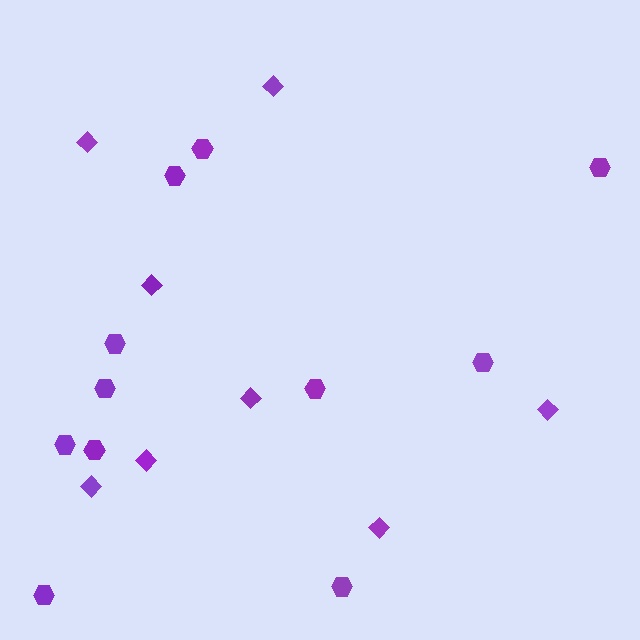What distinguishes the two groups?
There are 2 groups: one group of diamonds (8) and one group of hexagons (11).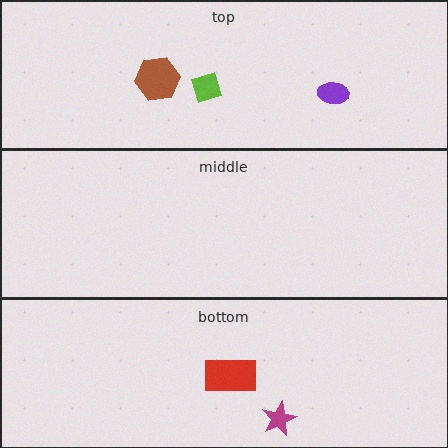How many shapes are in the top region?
3.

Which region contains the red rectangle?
The bottom region.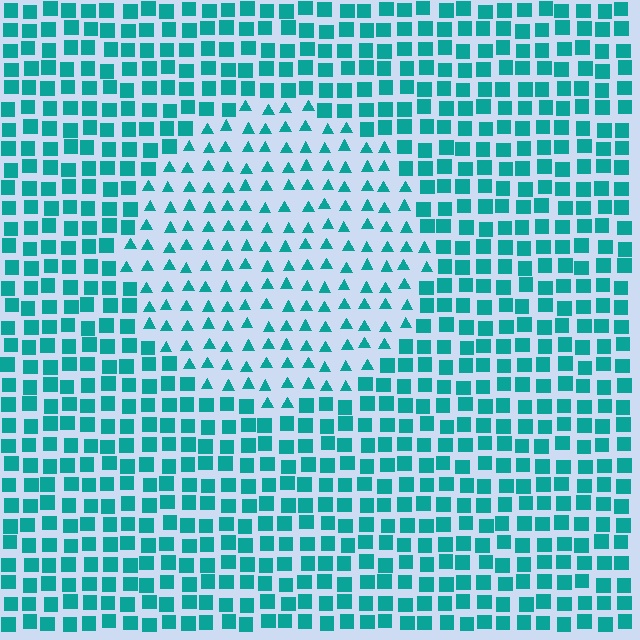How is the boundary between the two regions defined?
The boundary is defined by a change in element shape: triangles inside vs. squares outside. All elements share the same color and spacing.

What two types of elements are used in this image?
The image uses triangles inside the circle region and squares outside it.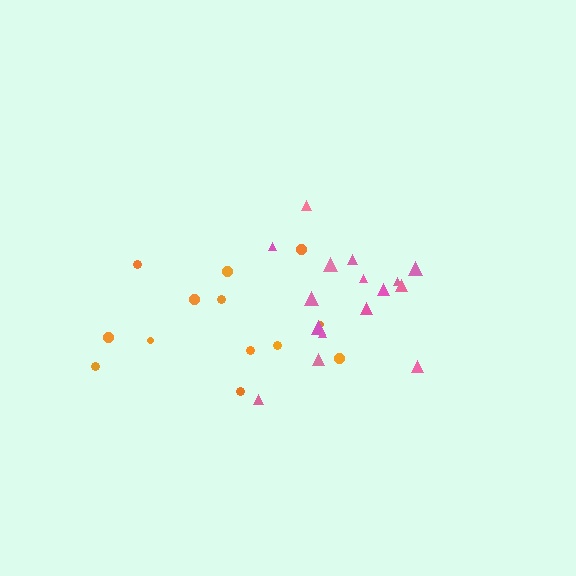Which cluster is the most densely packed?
Pink.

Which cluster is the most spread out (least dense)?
Orange.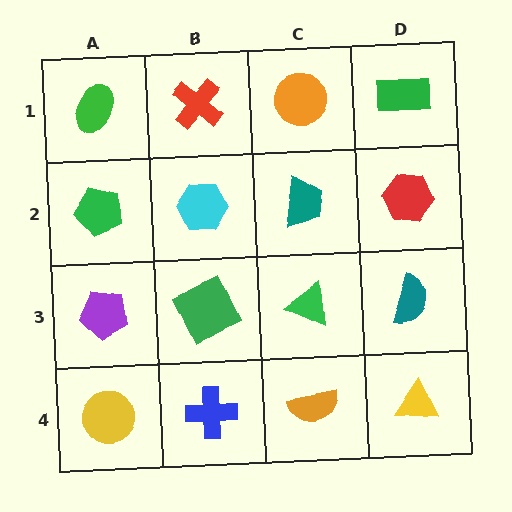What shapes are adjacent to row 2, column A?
A green ellipse (row 1, column A), a purple pentagon (row 3, column A), a cyan hexagon (row 2, column B).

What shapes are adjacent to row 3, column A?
A green pentagon (row 2, column A), a yellow circle (row 4, column A), a green square (row 3, column B).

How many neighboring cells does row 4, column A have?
2.